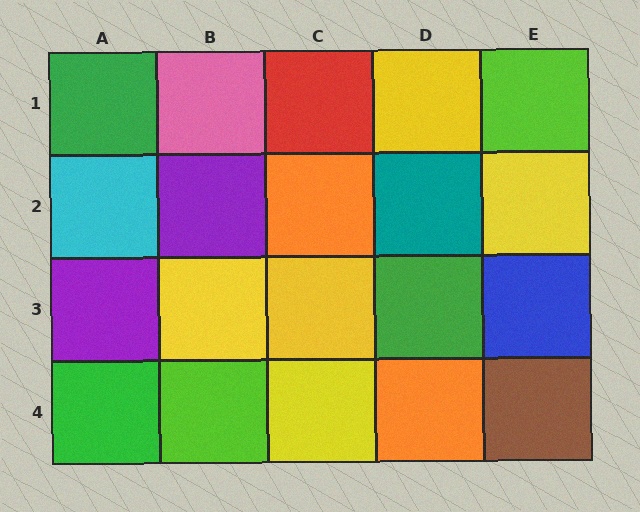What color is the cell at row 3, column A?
Purple.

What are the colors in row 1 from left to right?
Green, pink, red, yellow, lime.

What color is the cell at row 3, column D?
Green.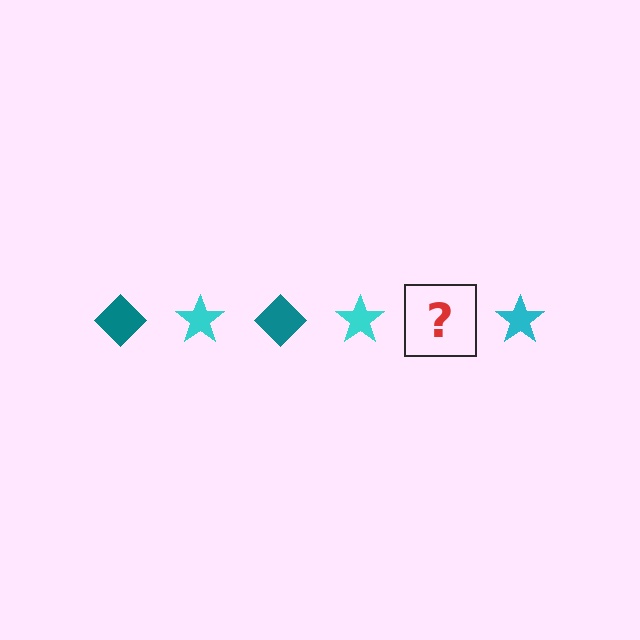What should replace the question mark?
The question mark should be replaced with a teal diamond.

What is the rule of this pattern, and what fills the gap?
The rule is that the pattern alternates between teal diamond and cyan star. The gap should be filled with a teal diamond.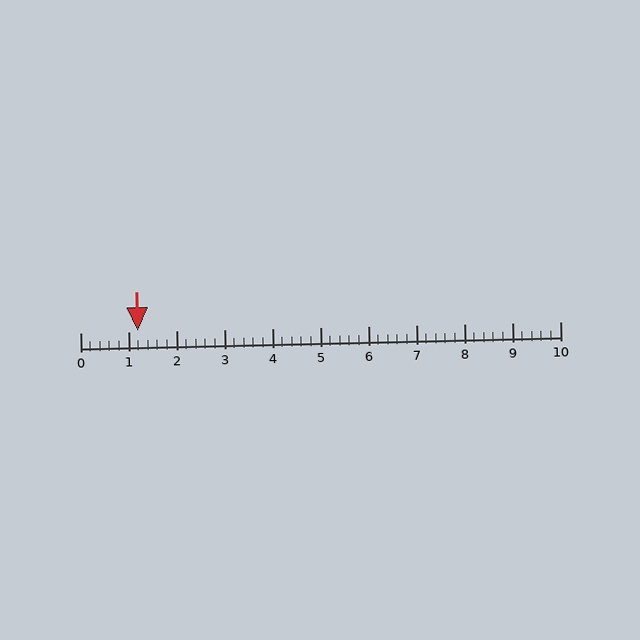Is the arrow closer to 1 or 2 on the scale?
The arrow is closer to 1.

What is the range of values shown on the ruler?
The ruler shows values from 0 to 10.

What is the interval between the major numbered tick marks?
The major tick marks are spaced 1 units apart.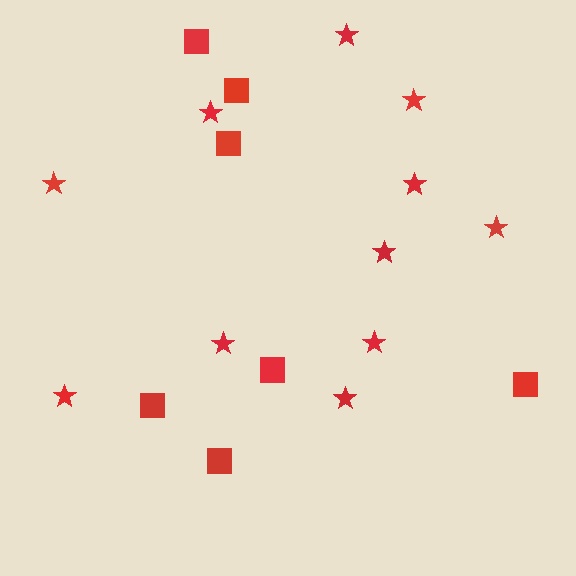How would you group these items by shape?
There are 2 groups: one group of squares (7) and one group of stars (11).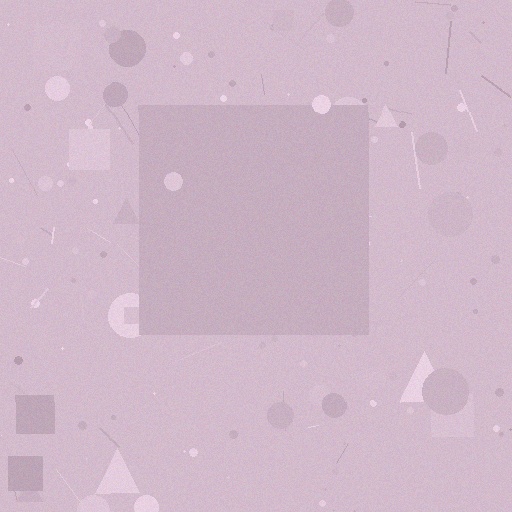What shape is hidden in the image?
A square is hidden in the image.